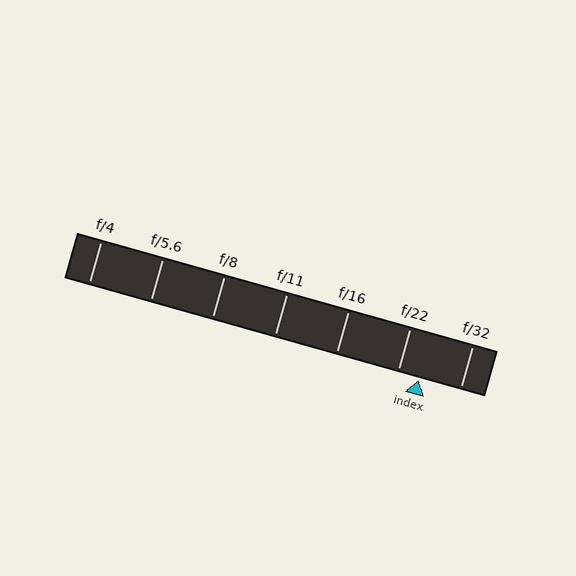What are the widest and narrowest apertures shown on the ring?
The widest aperture shown is f/4 and the narrowest is f/32.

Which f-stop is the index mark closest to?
The index mark is closest to f/22.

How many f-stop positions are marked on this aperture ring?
There are 7 f-stop positions marked.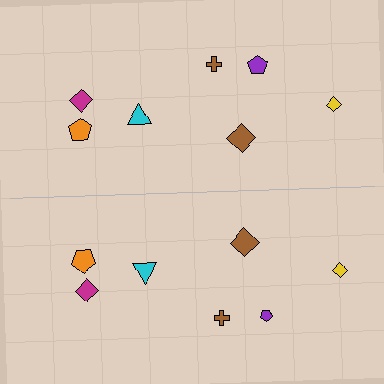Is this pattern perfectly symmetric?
No, the pattern is not perfectly symmetric. The purple pentagon on the bottom side has a different size than its mirror counterpart.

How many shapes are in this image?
There are 14 shapes in this image.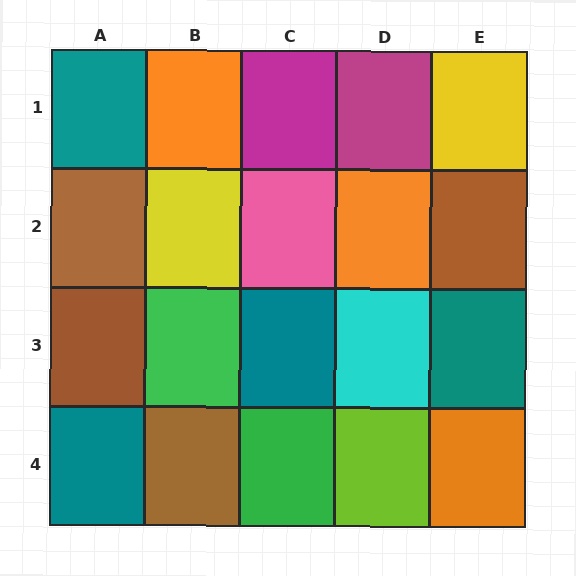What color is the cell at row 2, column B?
Yellow.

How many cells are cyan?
1 cell is cyan.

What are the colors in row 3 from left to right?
Brown, green, teal, cyan, teal.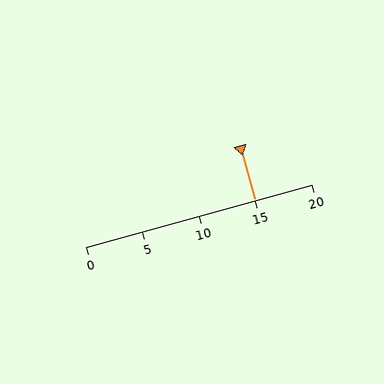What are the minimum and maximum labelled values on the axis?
The axis runs from 0 to 20.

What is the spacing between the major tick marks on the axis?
The major ticks are spaced 5 apart.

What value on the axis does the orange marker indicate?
The marker indicates approximately 15.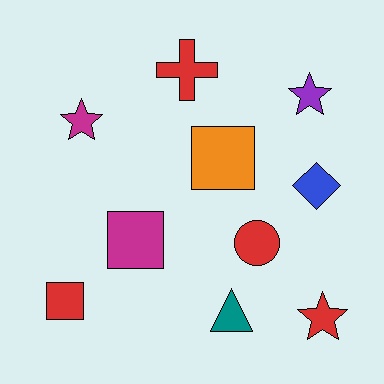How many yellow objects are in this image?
There are no yellow objects.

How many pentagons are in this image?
There are no pentagons.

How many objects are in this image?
There are 10 objects.